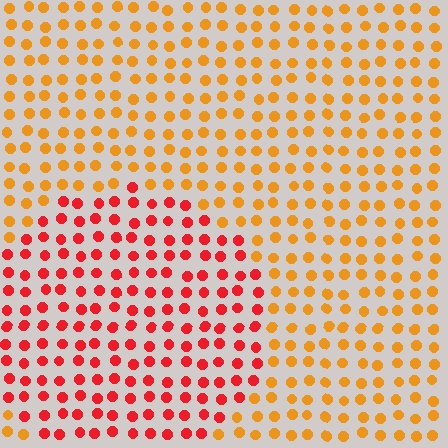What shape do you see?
I see a circle.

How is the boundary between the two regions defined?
The boundary is defined purely by a slight shift in hue (about 39 degrees). Spacing, size, and orientation are identical on both sides.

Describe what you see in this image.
The image is filled with small orange elements in a uniform arrangement. A circle-shaped region is visible where the elements are tinted to a slightly different hue, forming a subtle color boundary.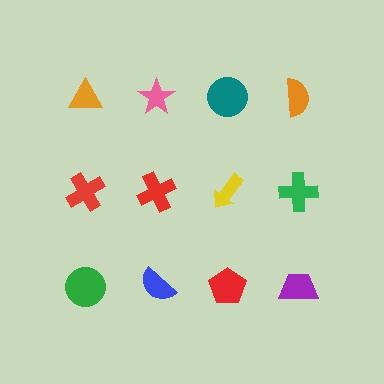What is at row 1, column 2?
A pink star.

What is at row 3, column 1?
A green circle.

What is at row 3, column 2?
A blue semicircle.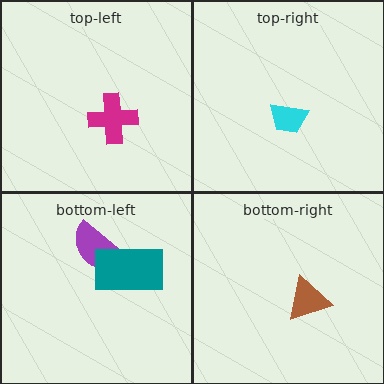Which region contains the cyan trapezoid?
The top-right region.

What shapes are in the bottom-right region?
The brown triangle.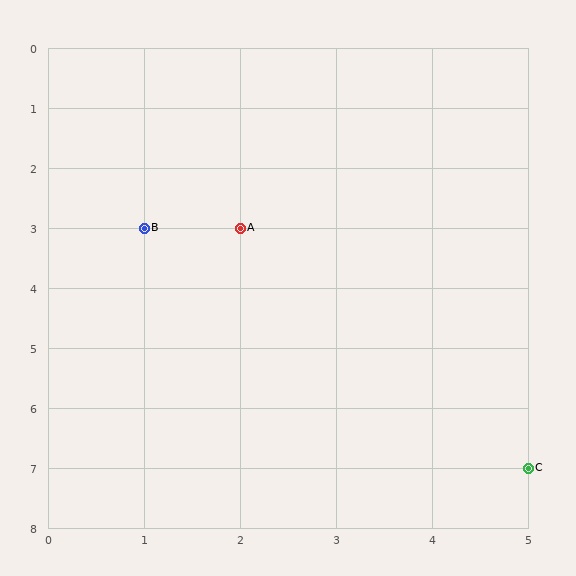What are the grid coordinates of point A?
Point A is at grid coordinates (2, 3).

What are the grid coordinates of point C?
Point C is at grid coordinates (5, 7).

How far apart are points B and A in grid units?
Points B and A are 1 column apart.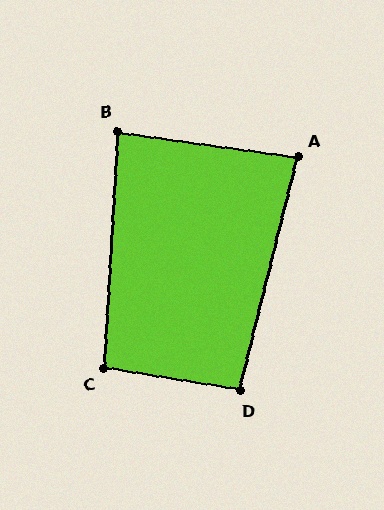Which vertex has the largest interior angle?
C, at approximately 96 degrees.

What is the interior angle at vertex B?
Approximately 85 degrees (approximately right).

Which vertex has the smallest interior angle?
A, at approximately 84 degrees.